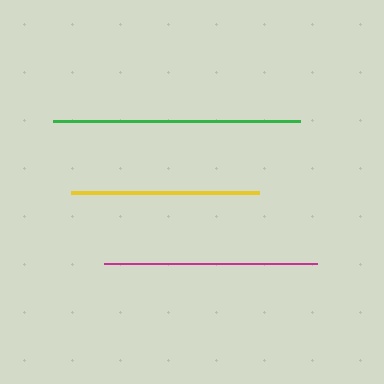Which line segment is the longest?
The green line is the longest at approximately 247 pixels.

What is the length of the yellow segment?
The yellow segment is approximately 187 pixels long.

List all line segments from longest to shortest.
From longest to shortest: green, magenta, yellow.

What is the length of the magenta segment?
The magenta segment is approximately 214 pixels long.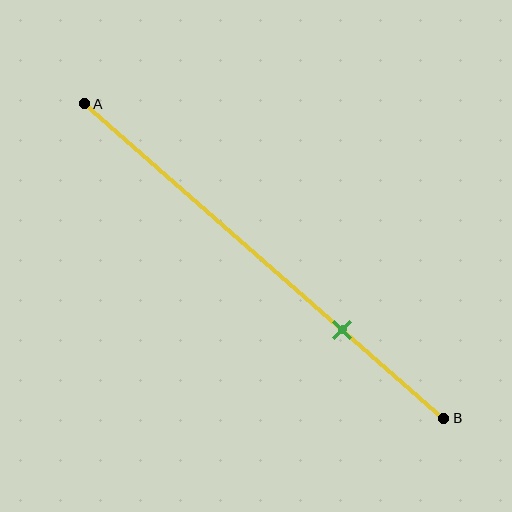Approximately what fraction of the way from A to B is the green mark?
The green mark is approximately 70% of the way from A to B.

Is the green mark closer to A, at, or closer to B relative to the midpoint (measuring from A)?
The green mark is closer to point B than the midpoint of segment AB.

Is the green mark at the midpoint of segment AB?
No, the mark is at about 70% from A, not at the 50% midpoint.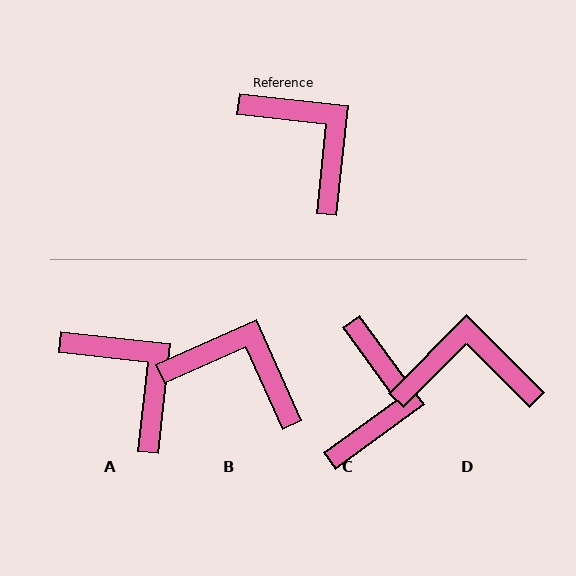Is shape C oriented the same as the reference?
No, it is off by about 48 degrees.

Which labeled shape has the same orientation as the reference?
A.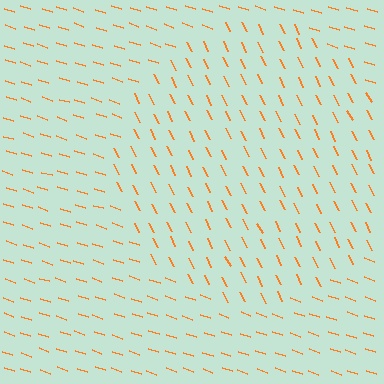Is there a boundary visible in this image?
Yes, there is a texture boundary formed by a change in line orientation.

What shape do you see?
I see a circle.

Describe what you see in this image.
The image is filled with small orange line segments. A circle region in the image has lines oriented differently from the surrounding lines, creating a visible texture boundary.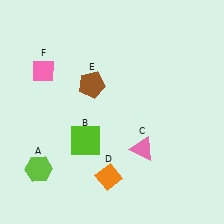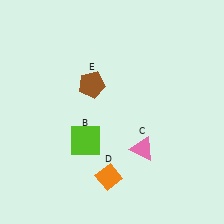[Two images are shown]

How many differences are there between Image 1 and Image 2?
There are 2 differences between the two images.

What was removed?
The lime hexagon (A), the pink diamond (F) were removed in Image 2.